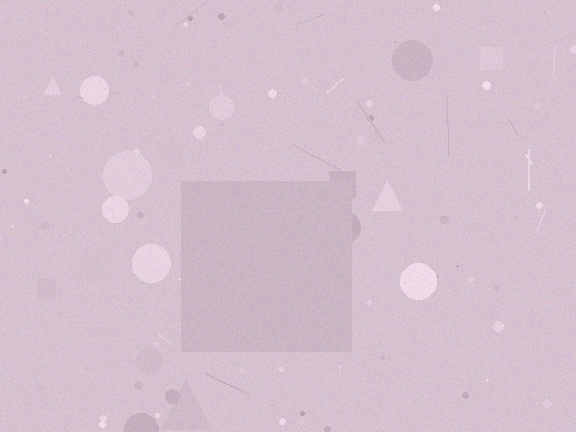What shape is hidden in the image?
A square is hidden in the image.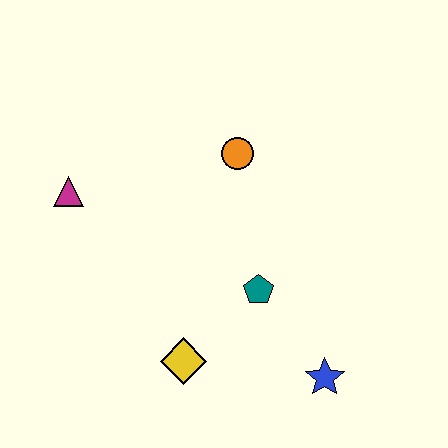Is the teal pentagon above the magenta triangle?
No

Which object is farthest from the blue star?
The magenta triangle is farthest from the blue star.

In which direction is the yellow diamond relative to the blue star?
The yellow diamond is to the left of the blue star.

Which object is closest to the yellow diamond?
The teal pentagon is closest to the yellow diamond.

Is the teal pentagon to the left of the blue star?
Yes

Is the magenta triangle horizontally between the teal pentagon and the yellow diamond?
No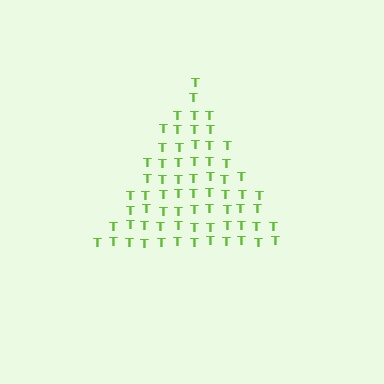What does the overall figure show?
The overall figure shows a triangle.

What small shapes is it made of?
It is made of small letter T's.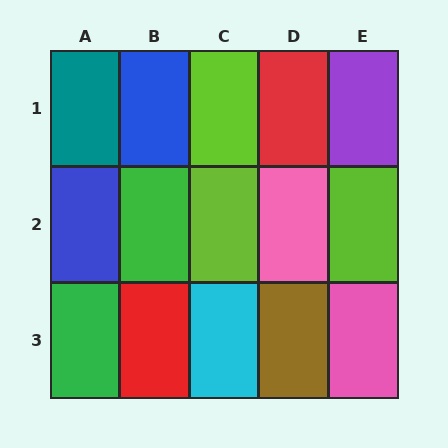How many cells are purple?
1 cell is purple.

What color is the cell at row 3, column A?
Green.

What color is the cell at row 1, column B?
Blue.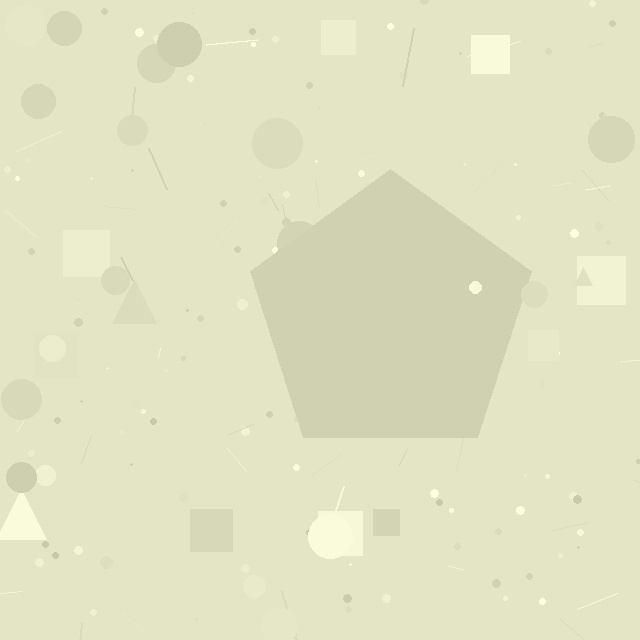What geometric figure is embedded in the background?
A pentagon is embedded in the background.